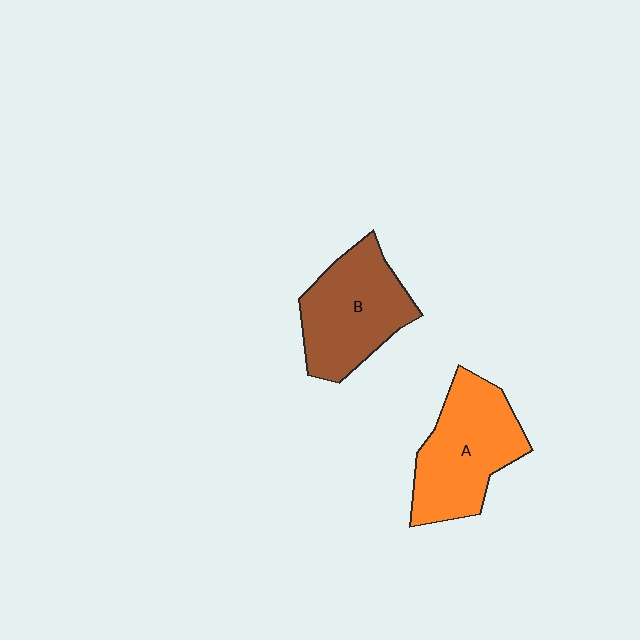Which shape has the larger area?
Shape A (orange).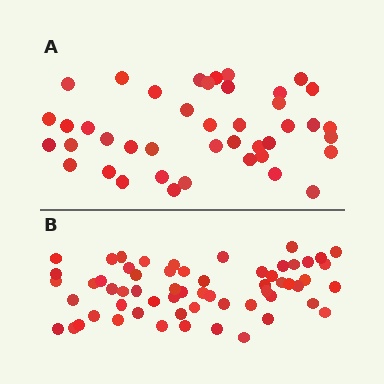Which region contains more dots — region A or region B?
Region B (the bottom region) has more dots.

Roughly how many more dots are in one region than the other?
Region B has approximately 20 more dots than region A.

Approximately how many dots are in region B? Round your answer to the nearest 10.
About 60 dots.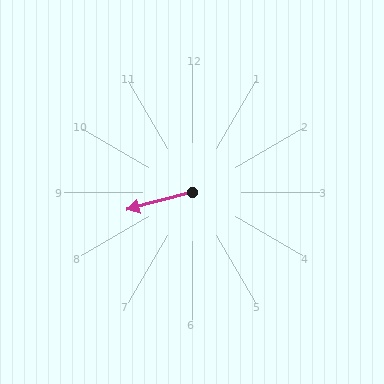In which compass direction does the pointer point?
West.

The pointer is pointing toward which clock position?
Roughly 8 o'clock.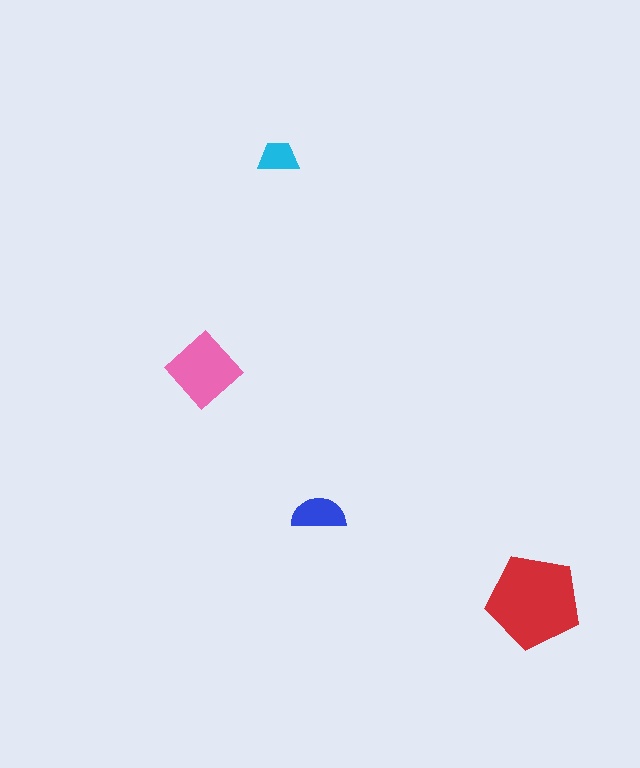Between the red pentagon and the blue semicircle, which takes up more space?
The red pentagon.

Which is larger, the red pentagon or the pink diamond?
The red pentagon.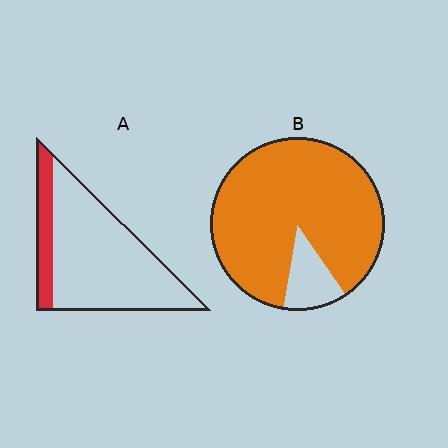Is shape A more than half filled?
No.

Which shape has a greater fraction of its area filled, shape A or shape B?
Shape B.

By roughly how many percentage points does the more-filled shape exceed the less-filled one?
By roughly 70 percentage points (B over A).